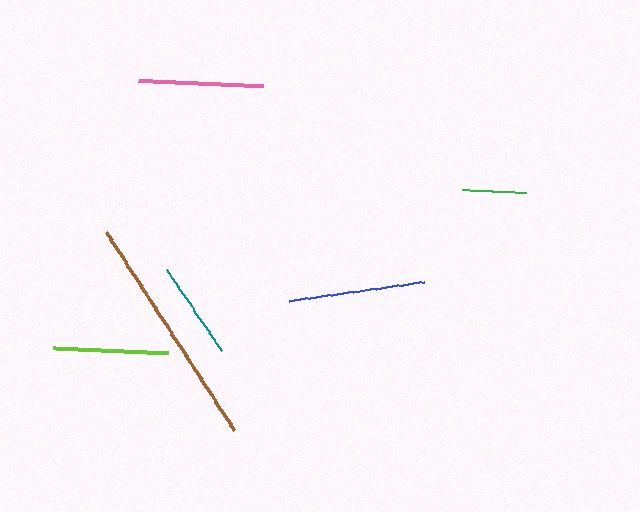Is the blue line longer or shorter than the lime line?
The blue line is longer than the lime line.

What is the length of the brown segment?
The brown segment is approximately 236 pixels long.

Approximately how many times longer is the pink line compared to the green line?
The pink line is approximately 2.0 times the length of the green line.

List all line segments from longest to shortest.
From longest to shortest: brown, blue, pink, lime, teal, green.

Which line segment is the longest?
The brown line is the longest at approximately 236 pixels.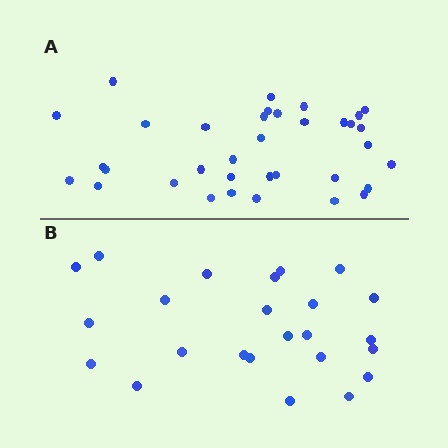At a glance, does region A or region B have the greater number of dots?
Region A (the top region) has more dots.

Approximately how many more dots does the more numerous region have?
Region A has roughly 12 or so more dots than region B.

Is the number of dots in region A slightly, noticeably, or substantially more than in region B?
Region A has substantially more. The ratio is roughly 1.5 to 1.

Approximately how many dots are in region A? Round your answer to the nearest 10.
About 40 dots. (The exact count is 35, which rounds to 40.)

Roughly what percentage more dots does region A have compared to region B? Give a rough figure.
About 45% more.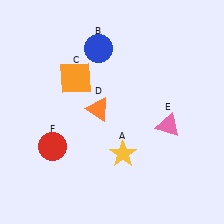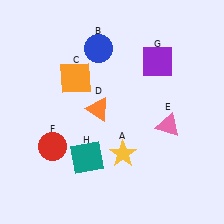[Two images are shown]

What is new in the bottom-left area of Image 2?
A teal square (H) was added in the bottom-left area of Image 2.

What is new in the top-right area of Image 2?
A purple square (G) was added in the top-right area of Image 2.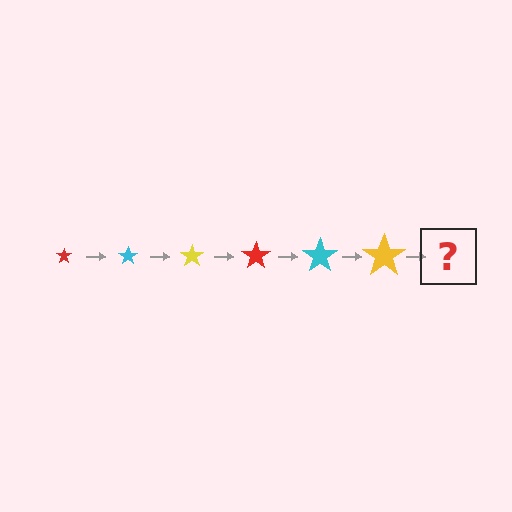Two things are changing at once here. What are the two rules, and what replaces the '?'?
The two rules are that the star grows larger each step and the color cycles through red, cyan, and yellow. The '?' should be a red star, larger than the previous one.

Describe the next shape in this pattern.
It should be a red star, larger than the previous one.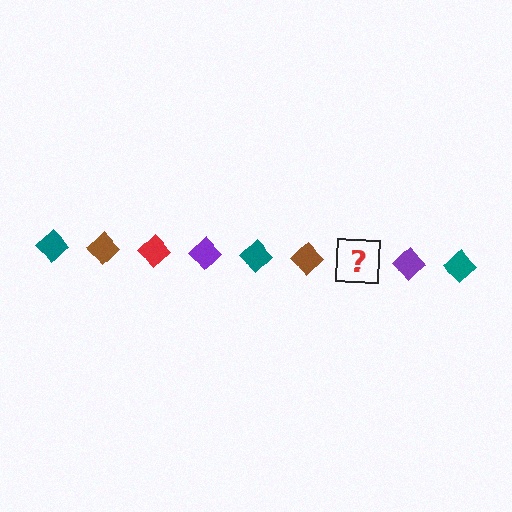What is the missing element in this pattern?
The missing element is a red diamond.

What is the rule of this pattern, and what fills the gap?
The rule is that the pattern cycles through teal, brown, red, purple diamonds. The gap should be filled with a red diamond.